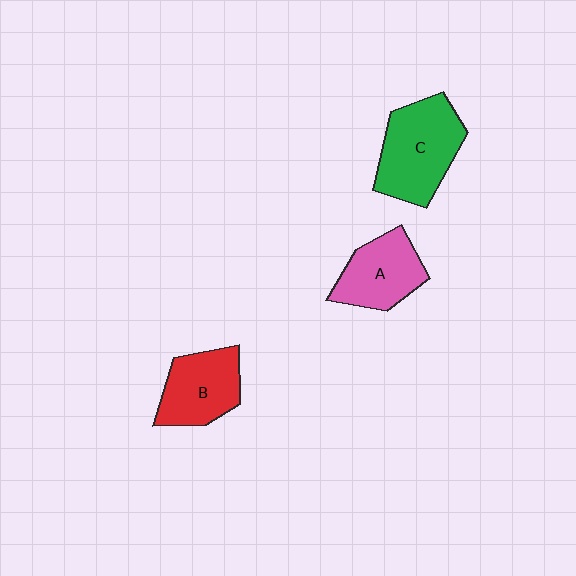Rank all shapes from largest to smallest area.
From largest to smallest: C (green), B (red), A (pink).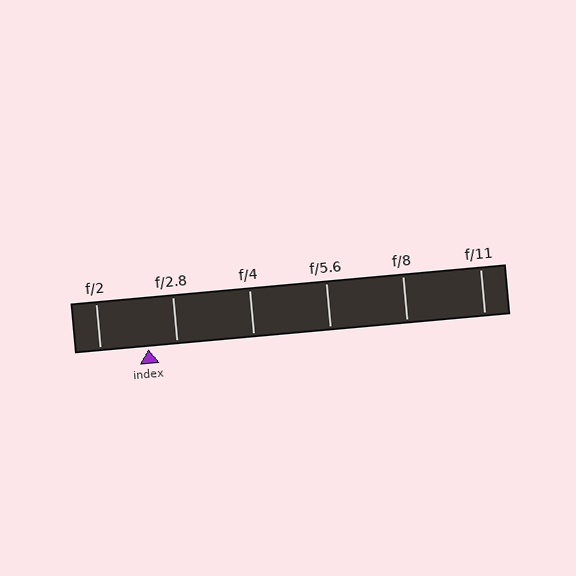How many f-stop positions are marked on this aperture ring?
There are 6 f-stop positions marked.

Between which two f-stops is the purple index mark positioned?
The index mark is between f/2 and f/2.8.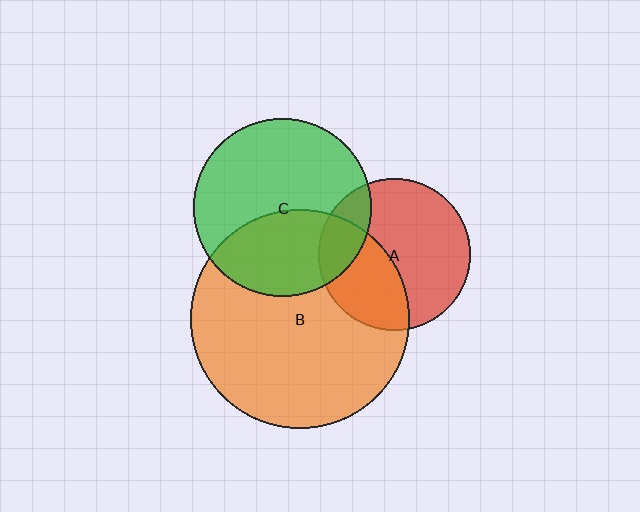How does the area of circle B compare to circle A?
Approximately 2.1 times.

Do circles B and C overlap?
Yes.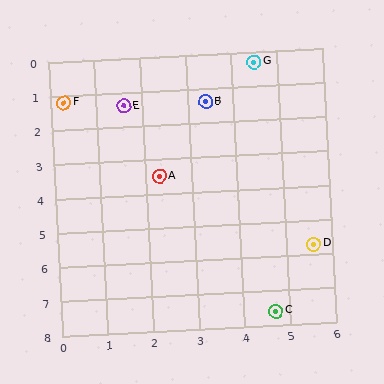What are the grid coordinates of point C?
Point C is at approximately (4.7, 7.6).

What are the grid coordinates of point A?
Point A is at approximately (2.3, 3.5).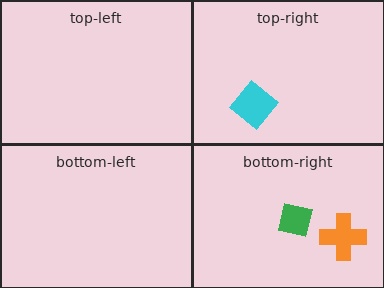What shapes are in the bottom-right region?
The green square, the orange cross.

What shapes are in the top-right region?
The cyan diamond.